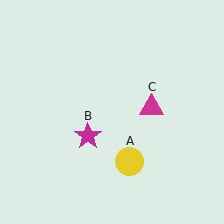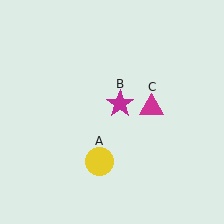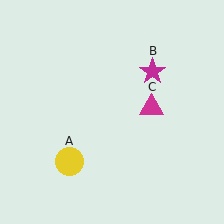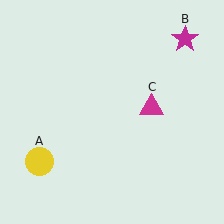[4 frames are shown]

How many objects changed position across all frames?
2 objects changed position: yellow circle (object A), magenta star (object B).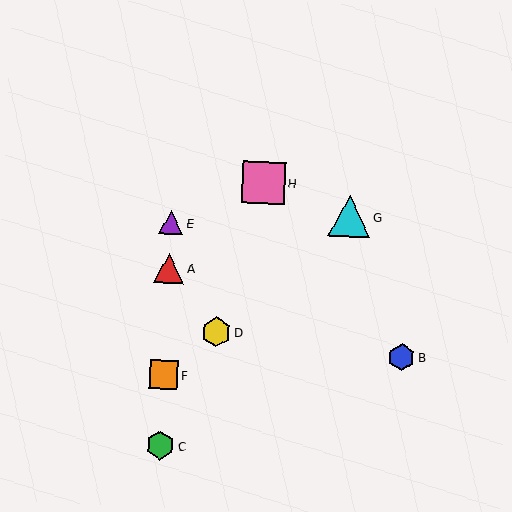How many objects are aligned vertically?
4 objects (A, C, E, F) are aligned vertically.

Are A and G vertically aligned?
No, A is at x≈169 and G is at x≈349.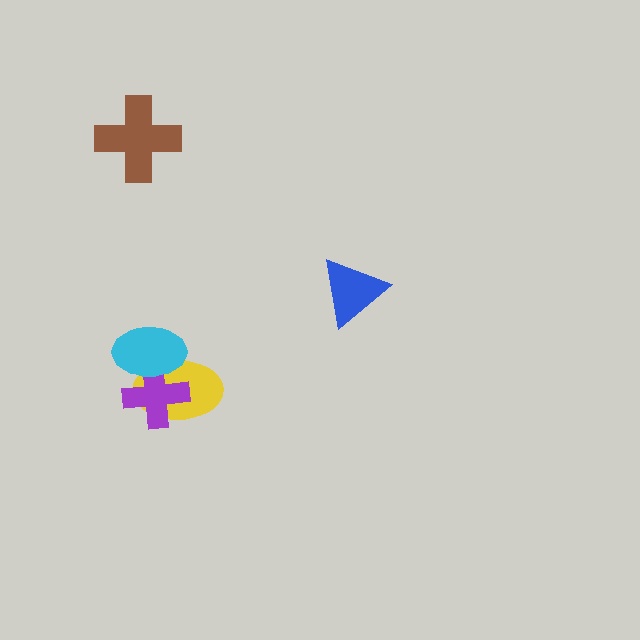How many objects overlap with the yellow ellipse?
2 objects overlap with the yellow ellipse.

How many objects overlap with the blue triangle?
0 objects overlap with the blue triangle.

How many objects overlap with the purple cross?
2 objects overlap with the purple cross.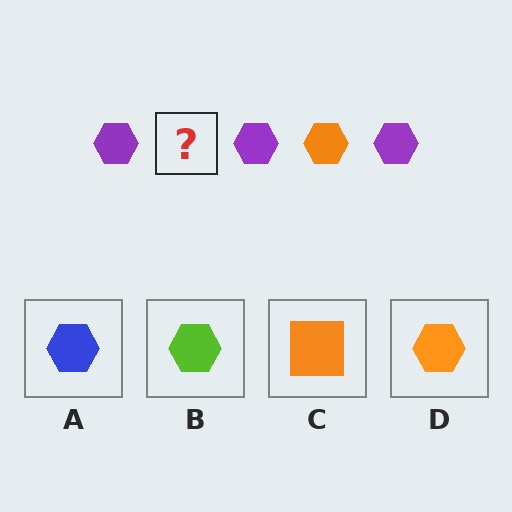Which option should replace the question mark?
Option D.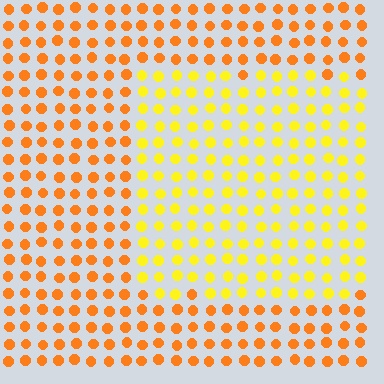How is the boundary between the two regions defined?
The boundary is defined purely by a slight shift in hue (about 32 degrees). Spacing, size, and orientation are identical on both sides.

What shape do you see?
I see a rectangle.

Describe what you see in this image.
The image is filled with small orange elements in a uniform arrangement. A rectangle-shaped region is visible where the elements are tinted to a slightly different hue, forming a subtle color boundary.